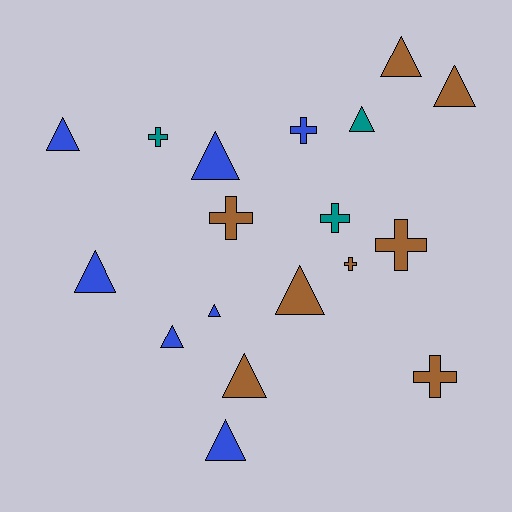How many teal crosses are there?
There are 2 teal crosses.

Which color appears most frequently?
Brown, with 8 objects.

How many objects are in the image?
There are 18 objects.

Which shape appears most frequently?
Triangle, with 11 objects.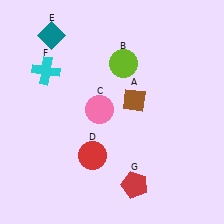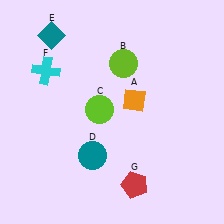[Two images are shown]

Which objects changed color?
A changed from brown to orange. C changed from pink to lime. D changed from red to teal.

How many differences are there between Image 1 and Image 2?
There are 3 differences between the two images.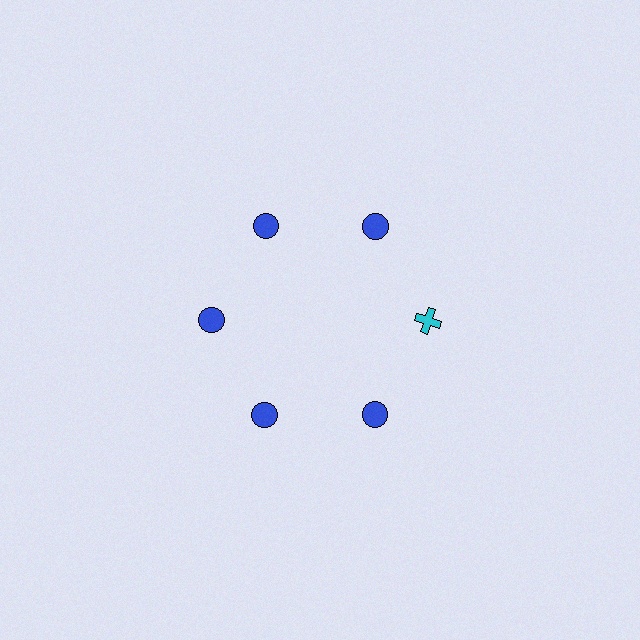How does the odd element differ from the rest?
It differs in both color (cyan instead of blue) and shape (cross instead of circle).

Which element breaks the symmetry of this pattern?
The cyan cross at roughly the 3 o'clock position breaks the symmetry. All other shapes are blue circles.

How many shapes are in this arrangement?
There are 6 shapes arranged in a ring pattern.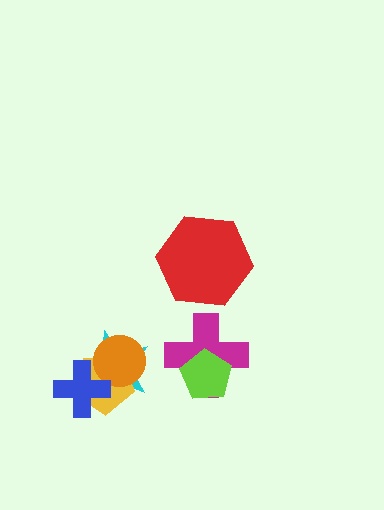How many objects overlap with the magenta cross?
1 object overlaps with the magenta cross.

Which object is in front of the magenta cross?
The lime pentagon is in front of the magenta cross.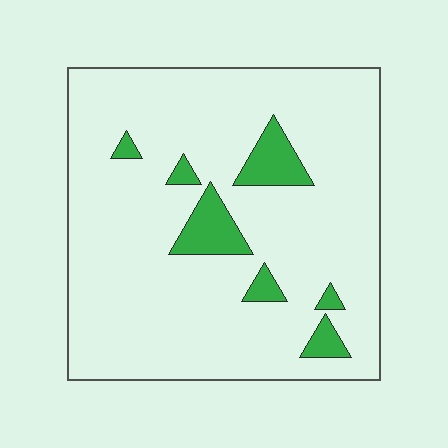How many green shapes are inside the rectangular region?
7.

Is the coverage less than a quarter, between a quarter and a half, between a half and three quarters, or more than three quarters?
Less than a quarter.